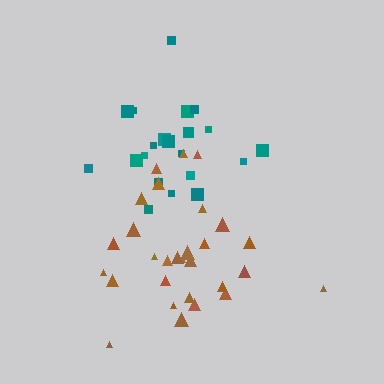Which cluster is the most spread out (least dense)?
Brown.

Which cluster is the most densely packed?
Teal.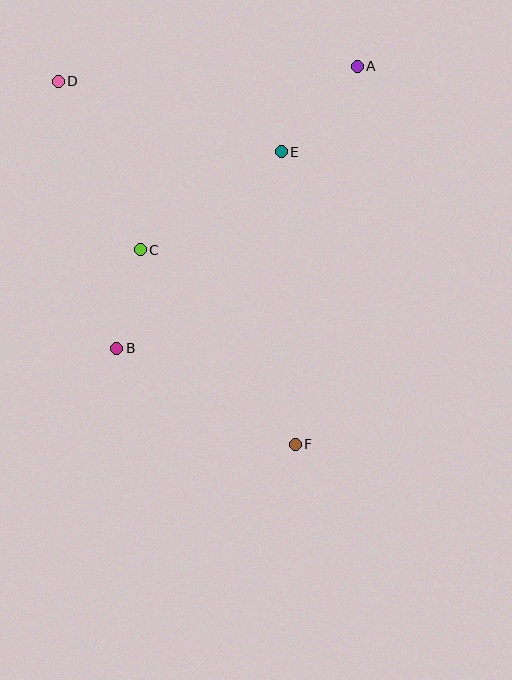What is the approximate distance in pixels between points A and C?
The distance between A and C is approximately 284 pixels.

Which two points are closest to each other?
Points B and C are closest to each other.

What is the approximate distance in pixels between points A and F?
The distance between A and F is approximately 383 pixels.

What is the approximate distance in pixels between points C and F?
The distance between C and F is approximately 249 pixels.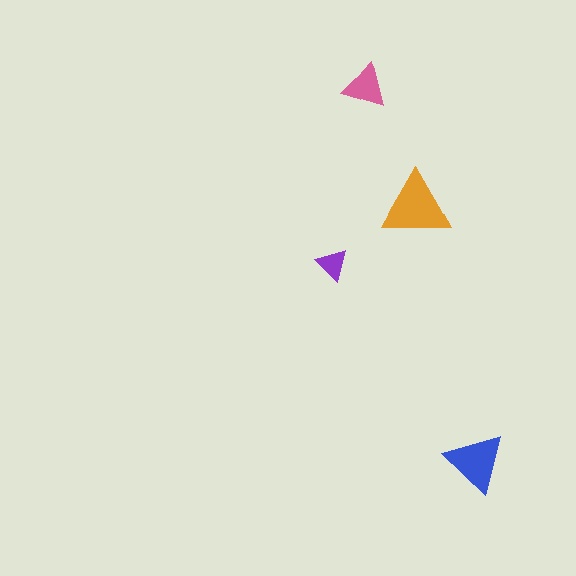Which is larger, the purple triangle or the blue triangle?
The blue one.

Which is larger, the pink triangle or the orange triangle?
The orange one.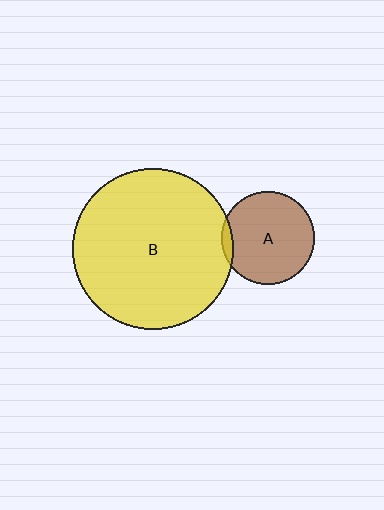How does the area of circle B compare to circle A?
Approximately 3.0 times.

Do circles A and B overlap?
Yes.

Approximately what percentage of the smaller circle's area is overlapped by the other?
Approximately 5%.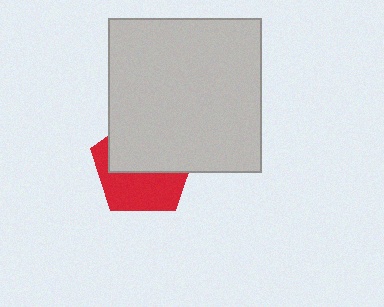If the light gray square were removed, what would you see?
You would see the complete red pentagon.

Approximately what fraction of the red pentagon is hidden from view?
Roughly 54% of the red pentagon is hidden behind the light gray square.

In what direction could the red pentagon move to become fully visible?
The red pentagon could move down. That would shift it out from behind the light gray square entirely.